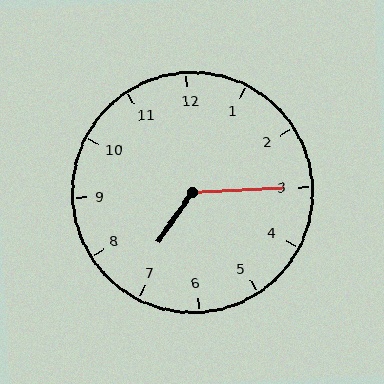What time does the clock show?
7:15.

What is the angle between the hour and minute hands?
Approximately 128 degrees.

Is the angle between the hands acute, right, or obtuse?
It is obtuse.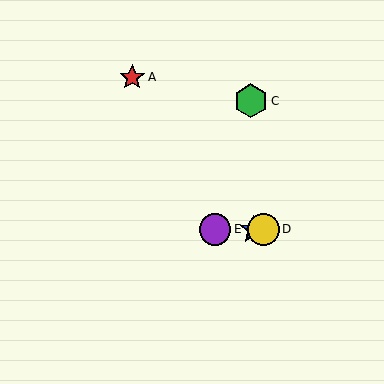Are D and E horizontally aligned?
Yes, both are at y≈229.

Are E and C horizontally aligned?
No, E is at y≈229 and C is at y≈101.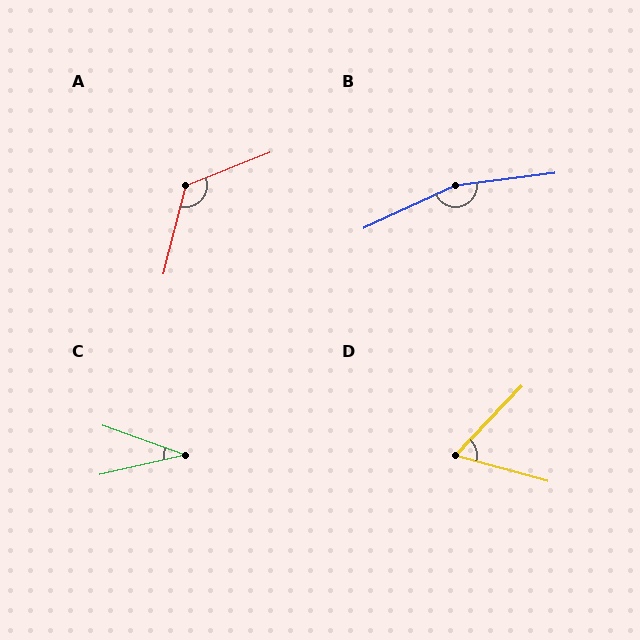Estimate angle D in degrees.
Approximately 62 degrees.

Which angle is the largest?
B, at approximately 163 degrees.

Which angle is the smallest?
C, at approximately 33 degrees.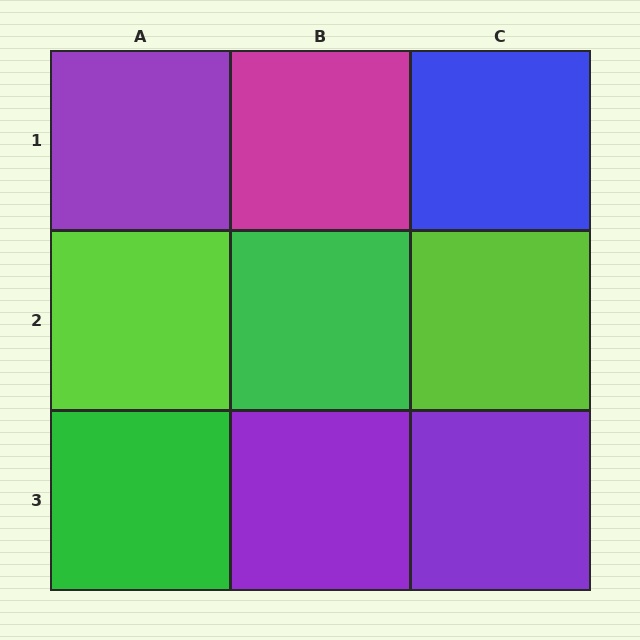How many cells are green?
2 cells are green.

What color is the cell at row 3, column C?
Purple.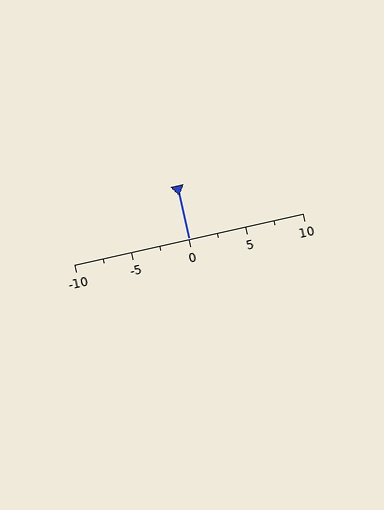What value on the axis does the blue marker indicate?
The marker indicates approximately 0.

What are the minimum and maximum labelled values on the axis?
The axis runs from -10 to 10.